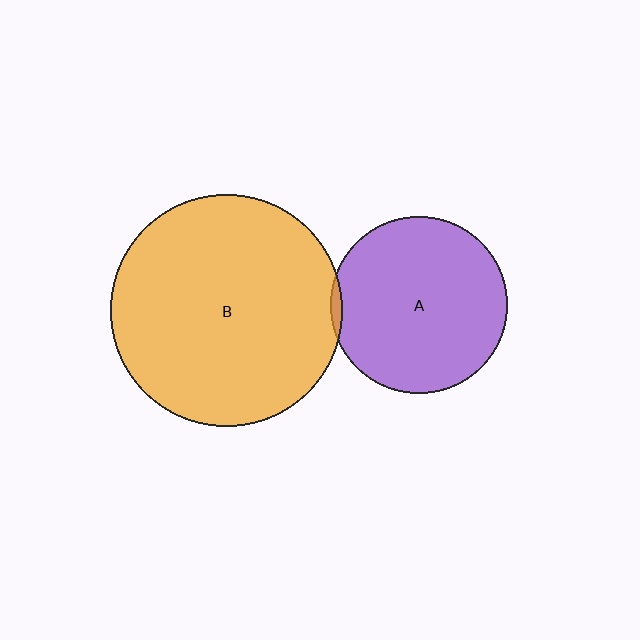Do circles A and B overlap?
Yes.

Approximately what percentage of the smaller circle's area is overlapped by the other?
Approximately 5%.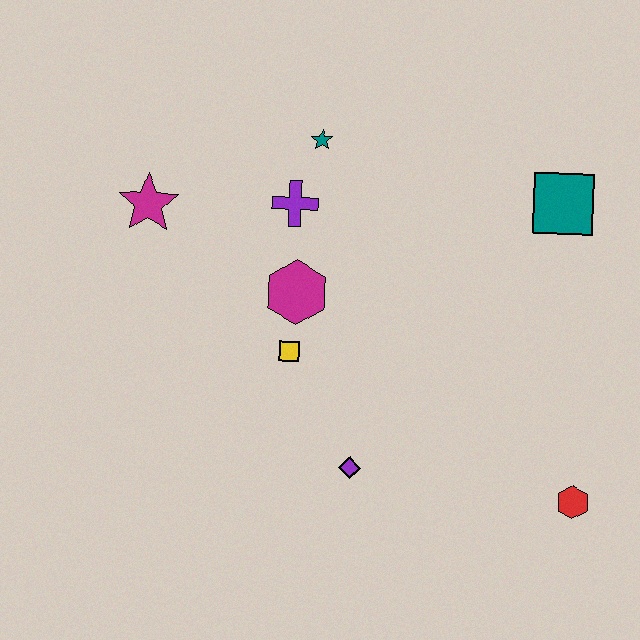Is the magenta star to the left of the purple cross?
Yes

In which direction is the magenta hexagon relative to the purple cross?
The magenta hexagon is below the purple cross.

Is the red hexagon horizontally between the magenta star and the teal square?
No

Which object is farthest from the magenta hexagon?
The red hexagon is farthest from the magenta hexagon.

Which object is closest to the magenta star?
The purple cross is closest to the magenta star.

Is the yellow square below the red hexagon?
No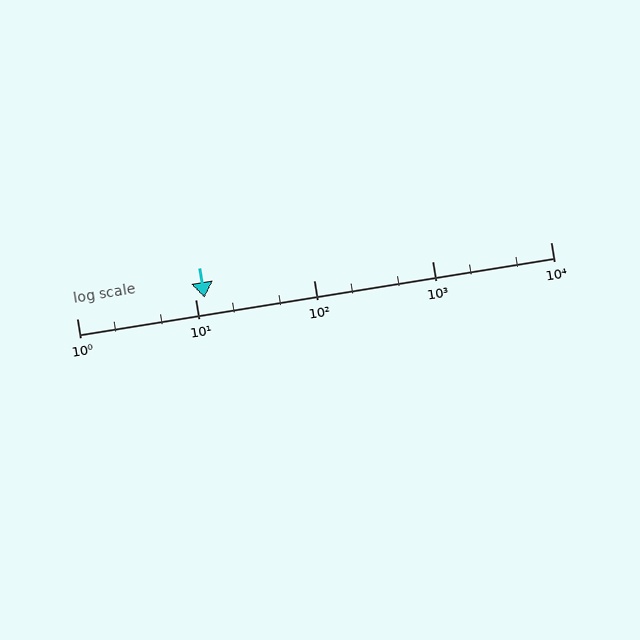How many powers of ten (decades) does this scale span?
The scale spans 4 decades, from 1 to 10000.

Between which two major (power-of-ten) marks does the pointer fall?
The pointer is between 10 and 100.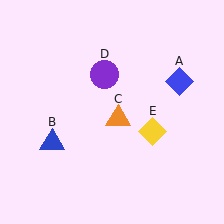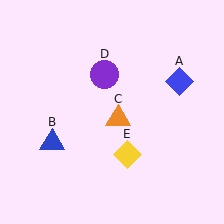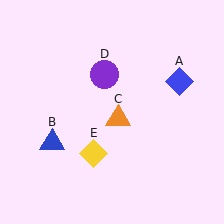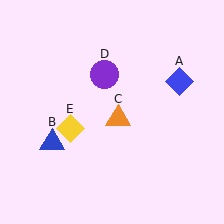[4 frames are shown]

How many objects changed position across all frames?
1 object changed position: yellow diamond (object E).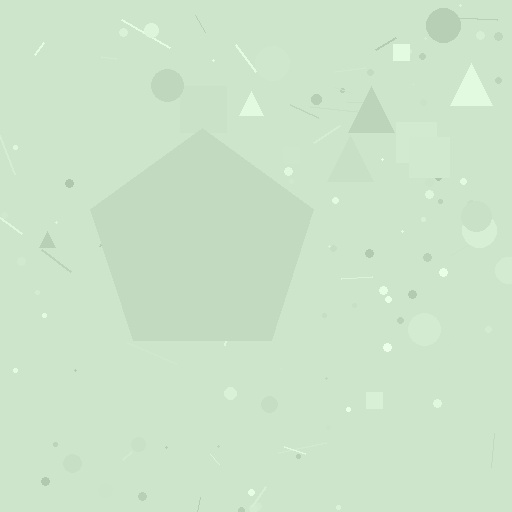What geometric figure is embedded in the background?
A pentagon is embedded in the background.